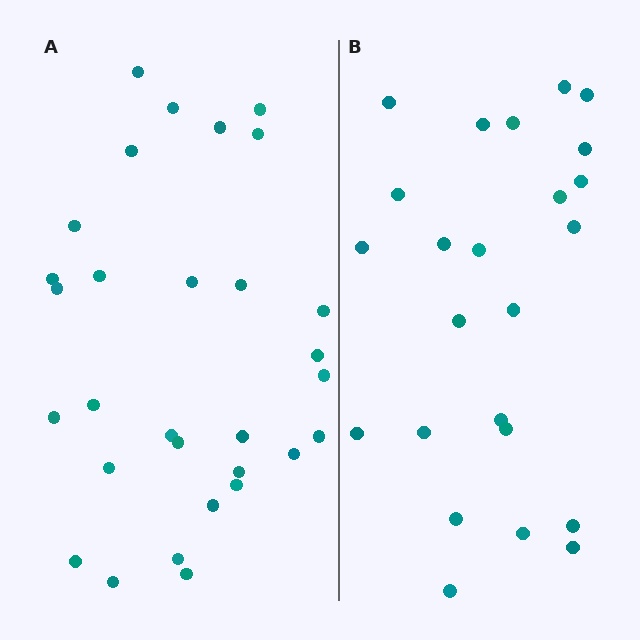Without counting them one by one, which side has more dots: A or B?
Region A (the left region) has more dots.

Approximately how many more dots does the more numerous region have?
Region A has about 6 more dots than region B.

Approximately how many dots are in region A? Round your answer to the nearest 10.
About 30 dots.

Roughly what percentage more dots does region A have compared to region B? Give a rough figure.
About 25% more.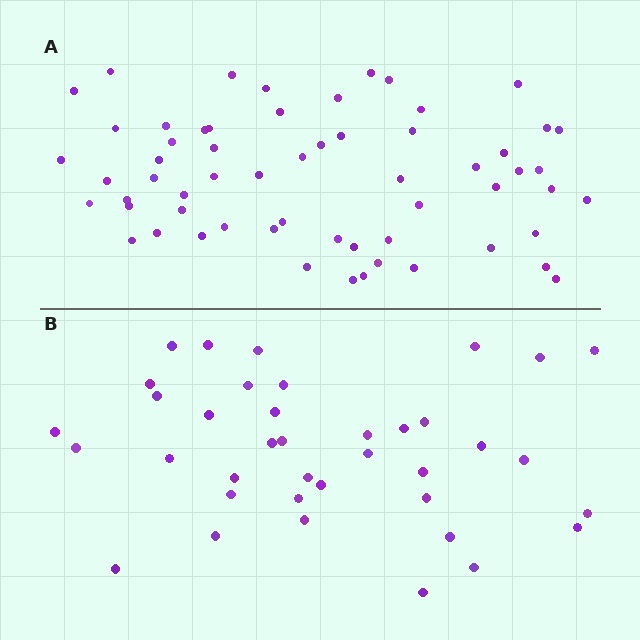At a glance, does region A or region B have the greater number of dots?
Region A (the top region) has more dots.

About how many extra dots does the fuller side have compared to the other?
Region A has approximately 20 more dots than region B.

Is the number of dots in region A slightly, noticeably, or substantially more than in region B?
Region A has substantially more. The ratio is roughly 1.6 to 1.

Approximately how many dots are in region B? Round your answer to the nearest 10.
About 40 dots. (The exact count is 38, which rounds to 40.)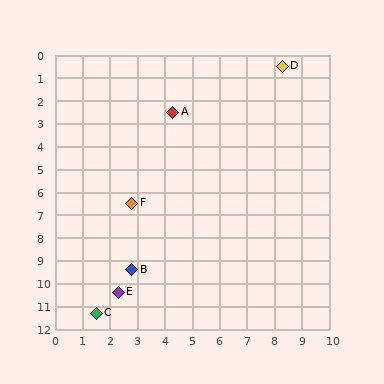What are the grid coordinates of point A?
Point A is at approximately (4.3, 2.5).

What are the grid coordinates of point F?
Point F is at approximately (2.8, 6.5).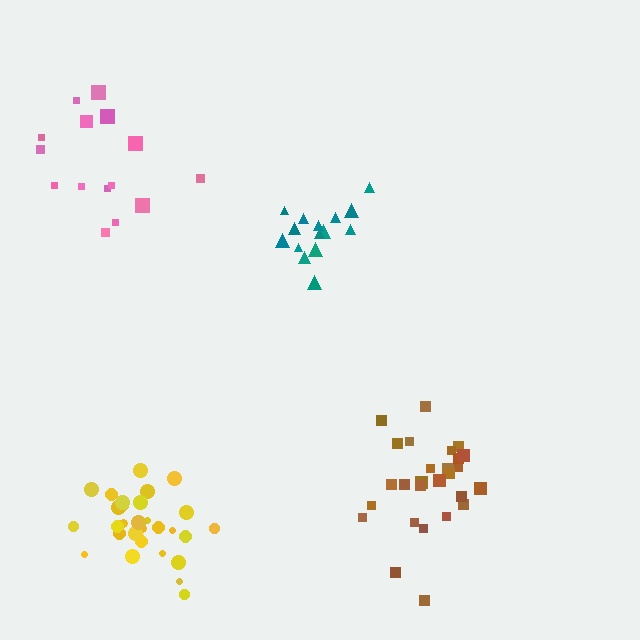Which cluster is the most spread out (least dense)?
Pink.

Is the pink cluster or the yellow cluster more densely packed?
Yellow.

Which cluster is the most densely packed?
Yellow.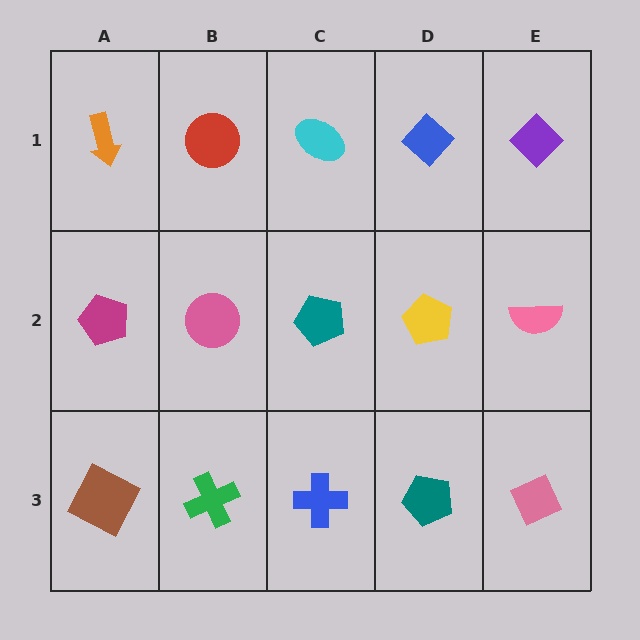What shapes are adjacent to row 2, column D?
A blue diamond (row 1, column D), a teal pentagon (row 3, column D), a teal pentagon (row 2, column C), a pink semicircle (row 2, column E).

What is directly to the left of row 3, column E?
A teal pentagon.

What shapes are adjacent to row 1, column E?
A pink semicircle (row 2, column E), a blue diamond (row 1, column D).